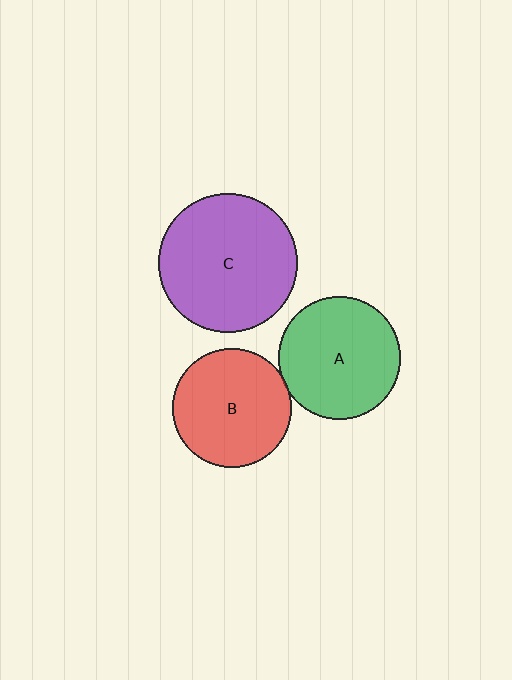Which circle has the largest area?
Circle C (purple).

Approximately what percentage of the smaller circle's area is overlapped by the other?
Approximately 5%.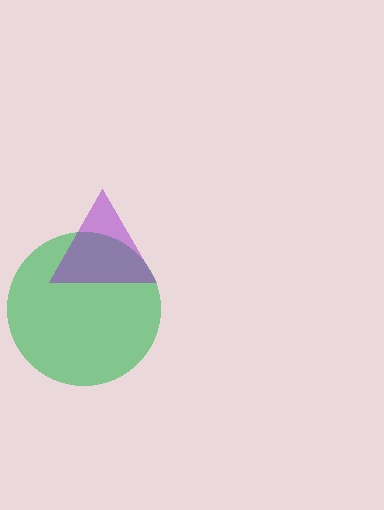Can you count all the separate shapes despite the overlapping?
Yes, there are 2 separate shapes.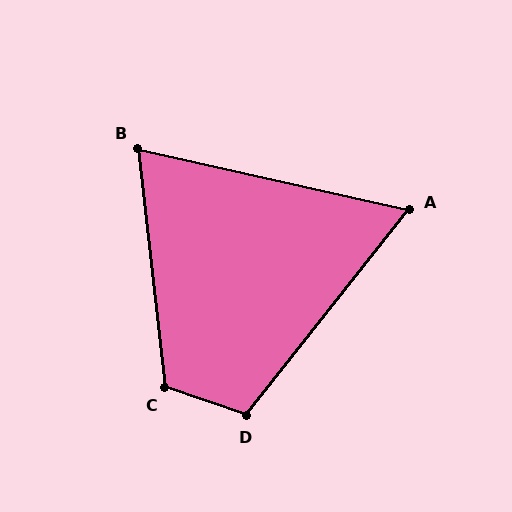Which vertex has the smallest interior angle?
A, at approximately 64 degrees.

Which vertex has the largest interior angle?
C, at approximately 116 degrees.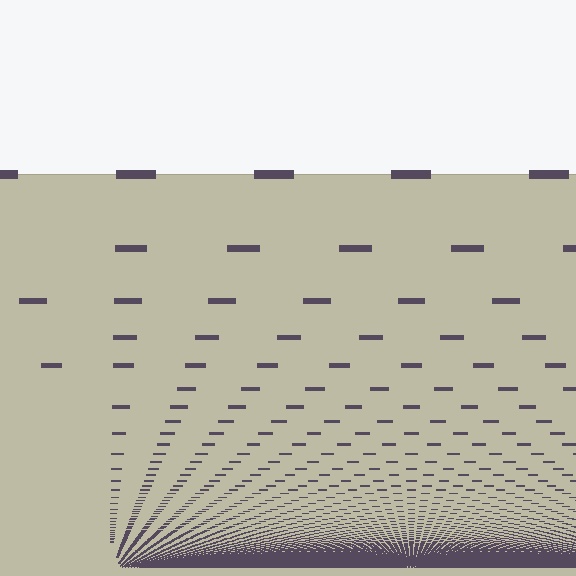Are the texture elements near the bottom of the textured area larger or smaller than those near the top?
Smaller. The gradient is inverted — elements near the bottom are smaller and denser.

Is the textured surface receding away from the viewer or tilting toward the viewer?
The surface appears to tilt toward the viewer. Texture elements get larger and sparser toward the top.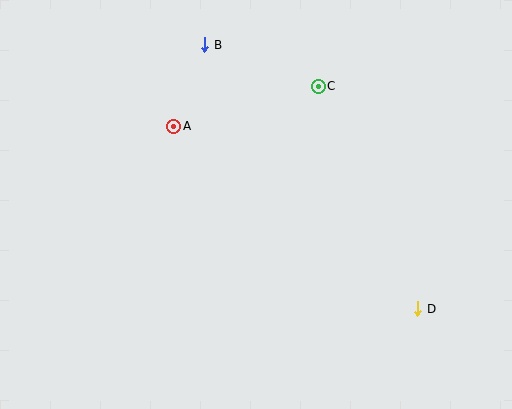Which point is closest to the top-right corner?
Point C is closest to the top-right corner.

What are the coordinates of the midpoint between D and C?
The midpoint between D and C is at (368, 197).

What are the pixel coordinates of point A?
Point A is at (174, 126).